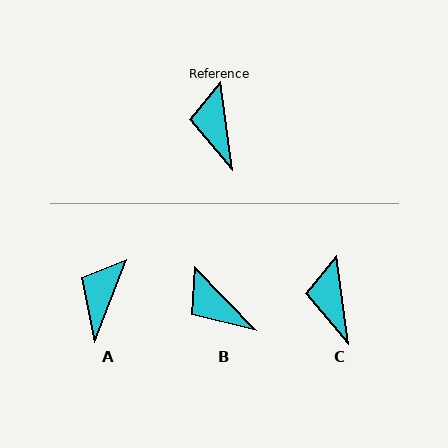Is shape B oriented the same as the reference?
No, it is off by about 36 degrees.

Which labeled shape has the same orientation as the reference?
C.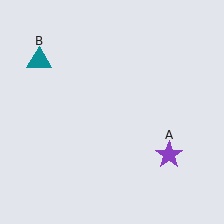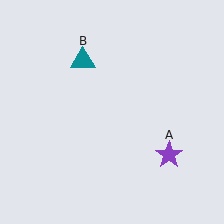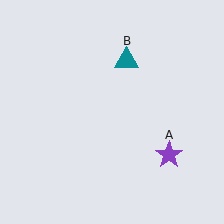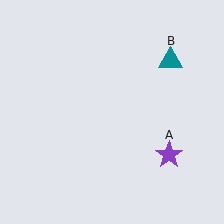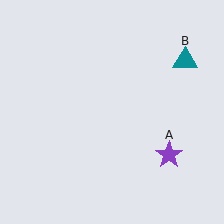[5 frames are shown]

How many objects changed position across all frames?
1 object changed position: teal triangle (object B).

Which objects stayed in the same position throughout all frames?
Purple star (object A) remained stationary.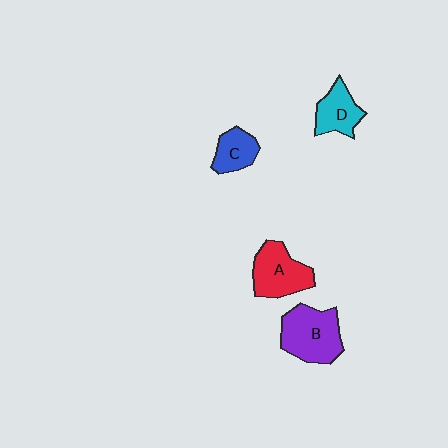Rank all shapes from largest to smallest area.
From largest to smallest: B (purple), A (red), D (cyan), C (blue).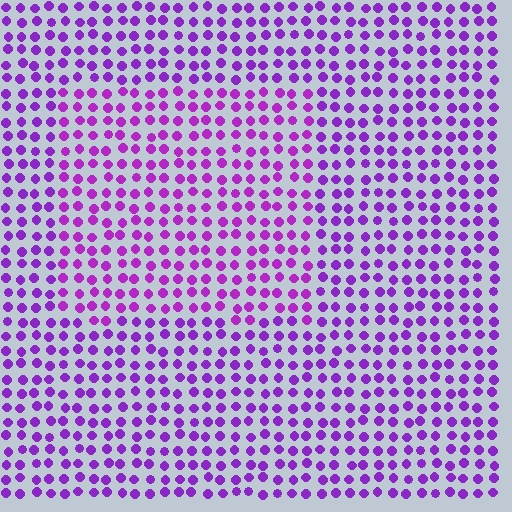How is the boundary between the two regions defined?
The boundary is defined purely by a slight shift in hue (about 15 degrees). Spacing, size, and orientation are identical on both sides.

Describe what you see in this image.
The image is filled with small purple elements in a uniform arrangement. A rectangle-shaped region is visible where the elements are tinted to a slightly different hue, forming a subtle color boundary.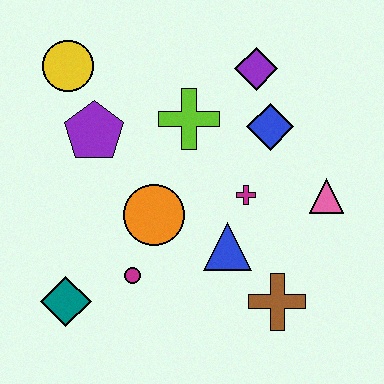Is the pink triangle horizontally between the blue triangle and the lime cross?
No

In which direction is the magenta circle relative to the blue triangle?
The magenta circle is to the left of the blue triangle.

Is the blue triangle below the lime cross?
Yes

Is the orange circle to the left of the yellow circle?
No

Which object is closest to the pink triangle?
The magenta cross is closest to the pink triangle.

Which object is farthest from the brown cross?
The yellow circle is farthest from the brown cross.